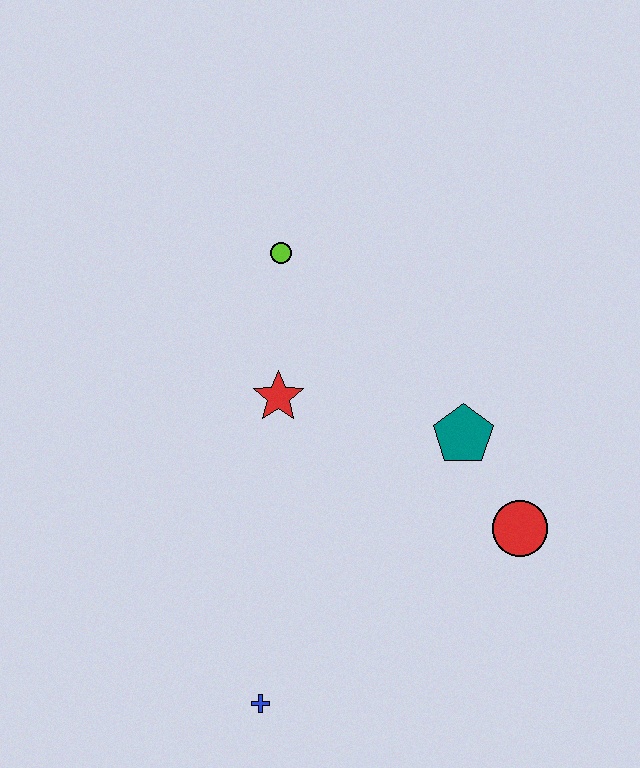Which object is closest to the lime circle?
The red star is closest to the lime circle.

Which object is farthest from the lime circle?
The blue cross is farthest from the lime circle.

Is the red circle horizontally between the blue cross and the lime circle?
No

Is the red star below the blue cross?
No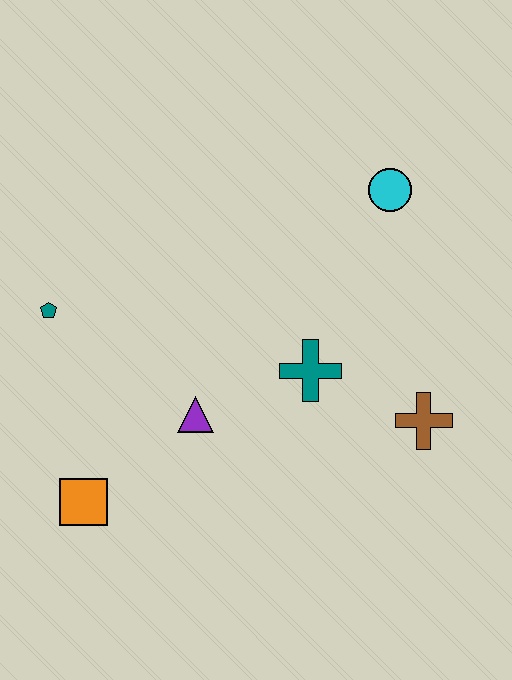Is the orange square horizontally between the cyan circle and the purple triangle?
No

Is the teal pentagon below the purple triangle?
No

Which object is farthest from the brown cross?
The teal pentagon is farthest from the brown cross.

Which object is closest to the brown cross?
The teal cross is closest to the brown cross.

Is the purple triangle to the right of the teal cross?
No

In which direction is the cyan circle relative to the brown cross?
The cyan circle is above the brown cross.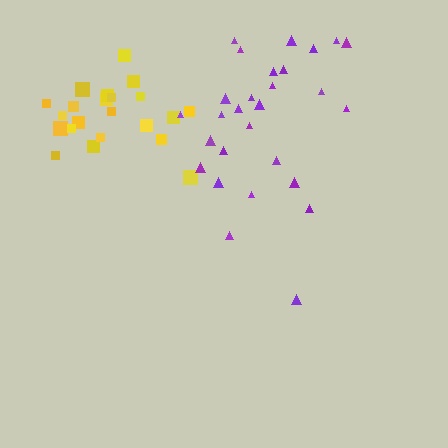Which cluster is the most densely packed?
Yellow.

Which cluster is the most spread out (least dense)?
Purple.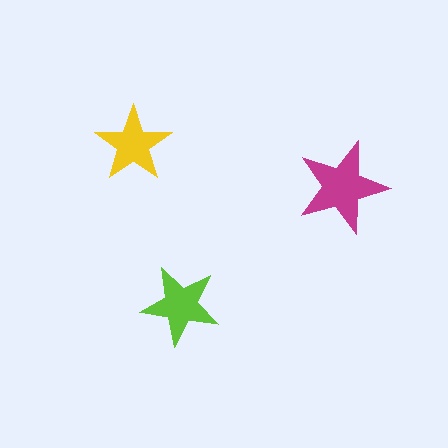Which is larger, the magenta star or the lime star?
The magenta one.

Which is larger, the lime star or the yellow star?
The lime one.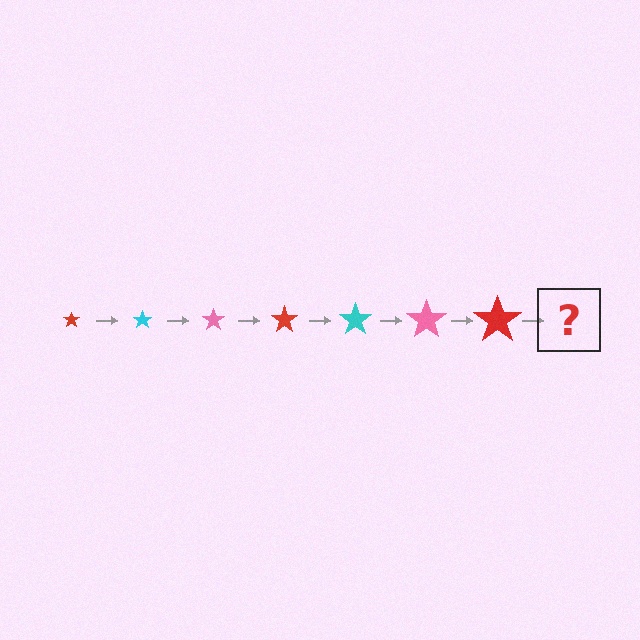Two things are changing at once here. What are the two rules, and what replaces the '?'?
The two rules are that the star grows larger each step and the color cycles through red, cyan, and pink. The '?' should be a cyan star, larger than the previous one.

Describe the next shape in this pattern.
It should be a cyan star, larger than the previous one.